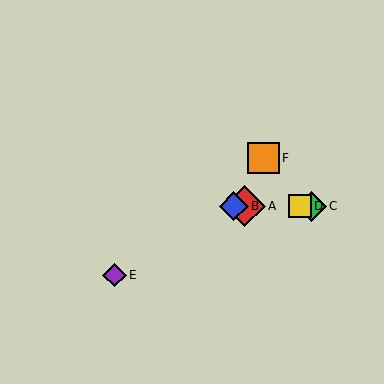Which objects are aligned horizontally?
Objects A, B, C, D are aligned horizontally.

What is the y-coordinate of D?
Object D is at y≈206.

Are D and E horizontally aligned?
No, D is at y≈206 and E is at y≈275.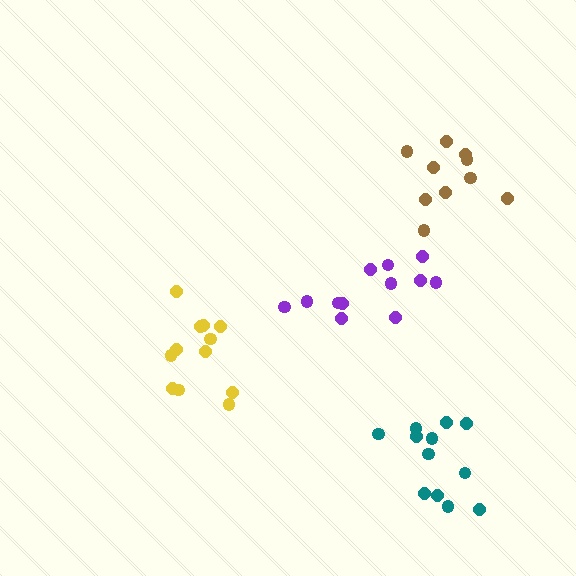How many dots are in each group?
Group 1: 10 dots, Group 2: 12 dots, Group 3: 12 dots, Group 4: 12 dots (46 total).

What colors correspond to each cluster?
The clusters are colored: brown, yellow, teal, purple.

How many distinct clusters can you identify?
There are 4 distinct clusters.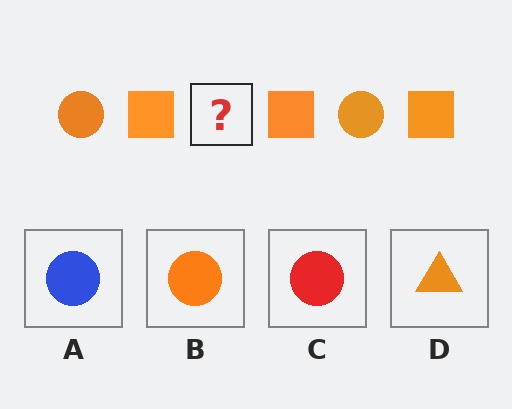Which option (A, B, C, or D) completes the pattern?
B.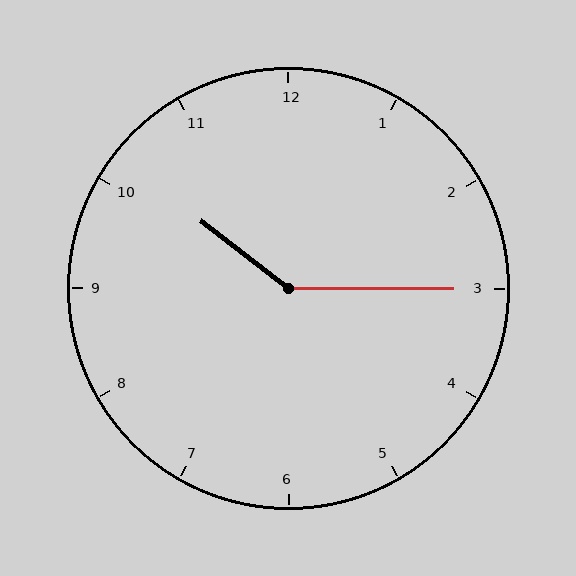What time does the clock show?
10:15.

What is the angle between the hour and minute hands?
Approximately 142 degrees.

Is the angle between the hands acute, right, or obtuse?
It is obtuse.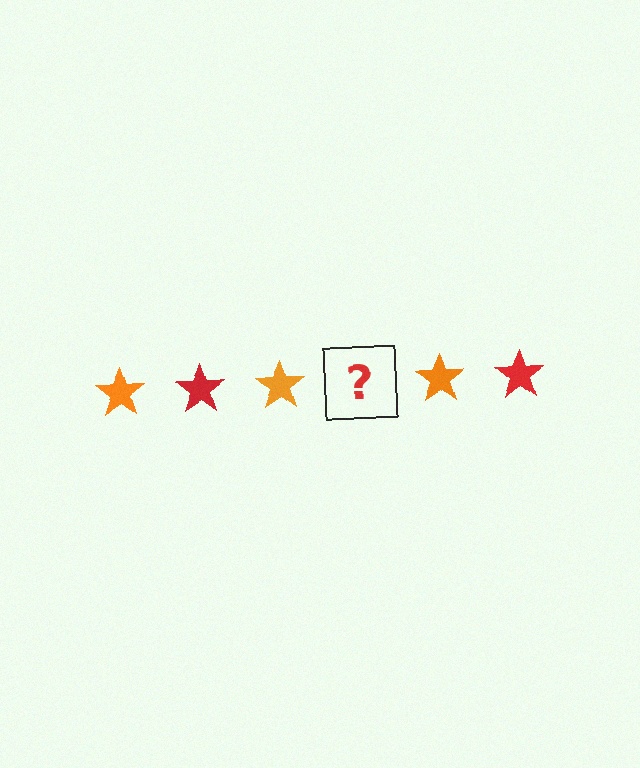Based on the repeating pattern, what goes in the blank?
The blank should be a red star.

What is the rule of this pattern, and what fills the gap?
The rule is that the pattern cycles through orange, red stars. The gap should be filled with a red star.